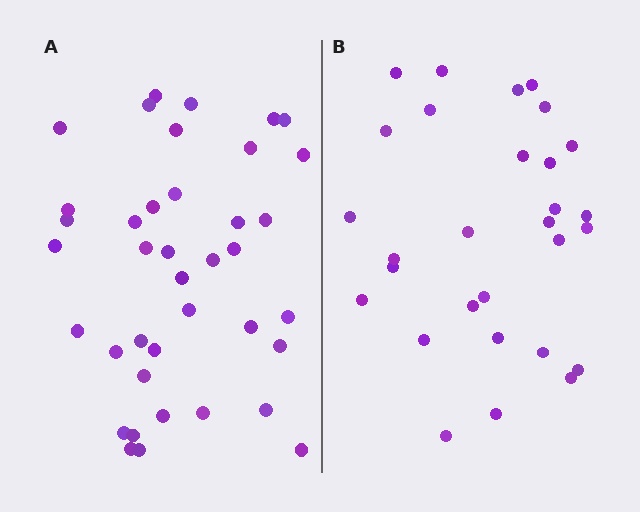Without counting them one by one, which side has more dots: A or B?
Region A (the left region) has more dots.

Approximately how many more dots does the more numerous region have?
Region A has roughly 10 or so more dots than region B.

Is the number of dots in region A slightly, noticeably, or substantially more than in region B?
Region A has noticeably more, but not dramatically so. The ratio is roughly 1.3 to 1.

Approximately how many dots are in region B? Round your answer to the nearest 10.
About 30 dots. (The exact count is 29, which rounds to 30.)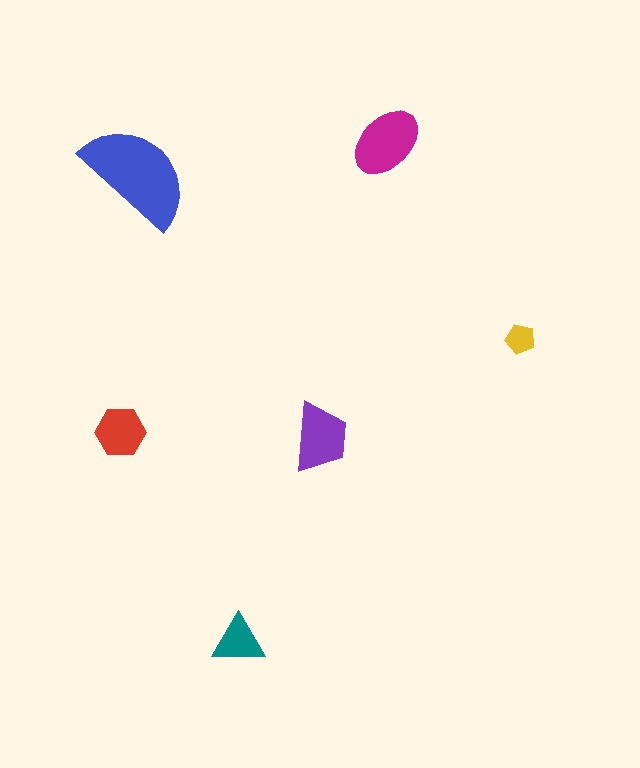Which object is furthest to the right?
The yellow pentagon is rightmost.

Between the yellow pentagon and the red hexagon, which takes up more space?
The red hexagon.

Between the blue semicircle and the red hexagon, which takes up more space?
The blue semicircle.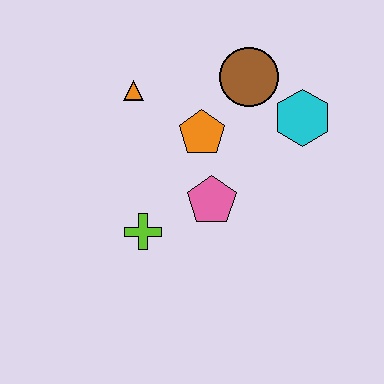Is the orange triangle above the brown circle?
No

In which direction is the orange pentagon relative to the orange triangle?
The orange pentagon is to the right of the orange triangle.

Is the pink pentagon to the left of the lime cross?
No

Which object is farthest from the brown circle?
The lime cross is farthest from the brown circle.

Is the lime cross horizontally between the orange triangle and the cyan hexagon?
Yes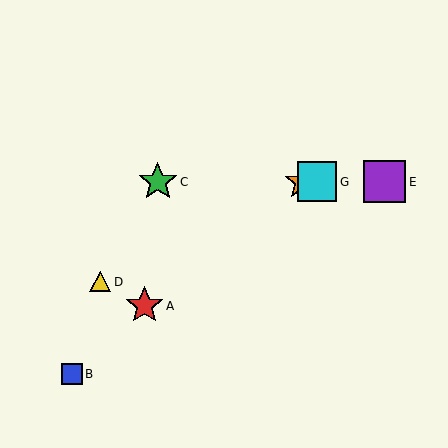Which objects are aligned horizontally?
Objects C, E, F, G are aligned horizontally.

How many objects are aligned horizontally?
4 objects (C, E, F, G) are aligned horizontally.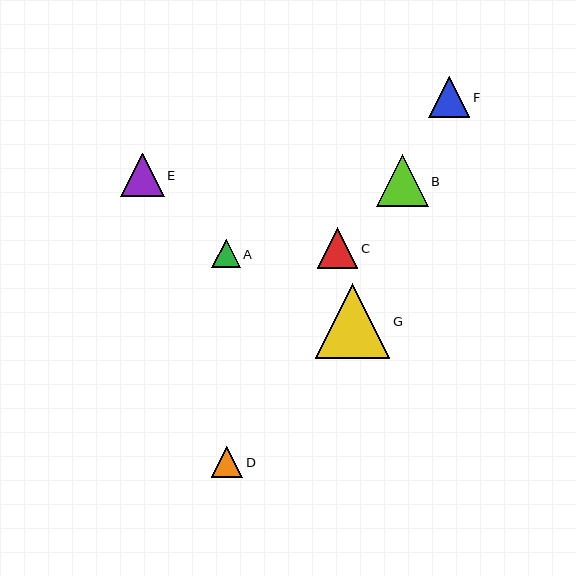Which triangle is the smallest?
Triangle A is the smallest with a size of approximately 29 pixels.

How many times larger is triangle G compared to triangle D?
Triangle G is approximately 2.4 times the size of triangle D.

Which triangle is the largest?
Triangle G is the largest with a size of approximately 74 pixels.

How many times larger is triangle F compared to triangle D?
Triangle F is approximately 1.3 times the size of triangle D.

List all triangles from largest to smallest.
From largest to smallest: G, B, E, F, C, D, A.